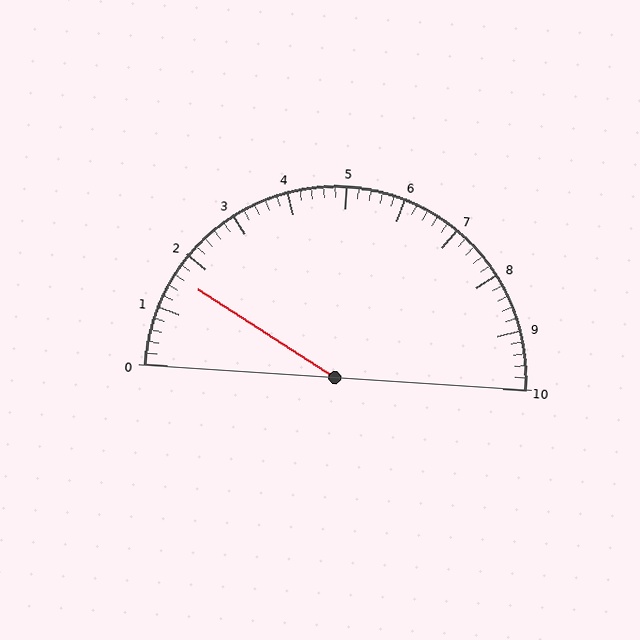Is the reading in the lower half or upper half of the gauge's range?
The reading is in the lower half of the range (0 to 10).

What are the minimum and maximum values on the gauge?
The gauge ranges from 0 to 10.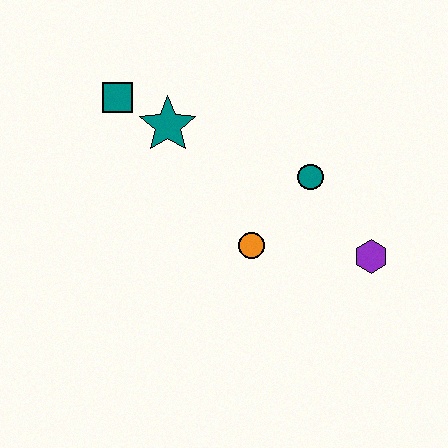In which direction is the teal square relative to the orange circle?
The teal square is above the orange circle.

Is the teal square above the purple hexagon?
Yes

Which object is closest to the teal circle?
The orange circle is closest to the teal circle.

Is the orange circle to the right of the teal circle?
No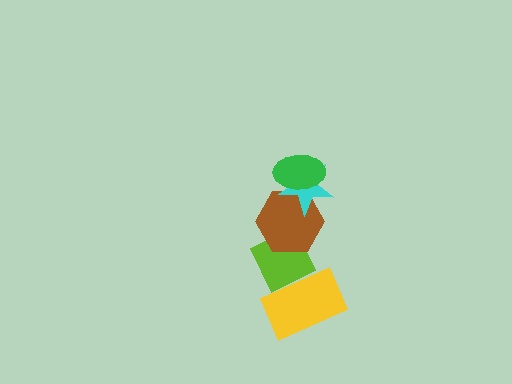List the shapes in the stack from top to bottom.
From top to bottom: the green ellipse, the cyan star, the brown hexagon, the lime diamond, the yellow rectangle.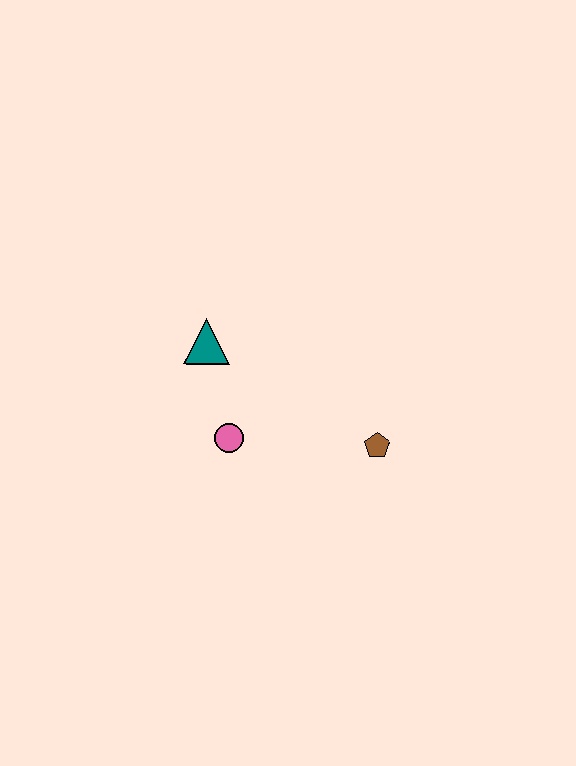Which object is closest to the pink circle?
The teal triangle is closest to the pink circle.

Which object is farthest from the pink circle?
The brown pentagon is farthest from the pink circle.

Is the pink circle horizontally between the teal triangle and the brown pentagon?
Yes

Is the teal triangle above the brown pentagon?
Yes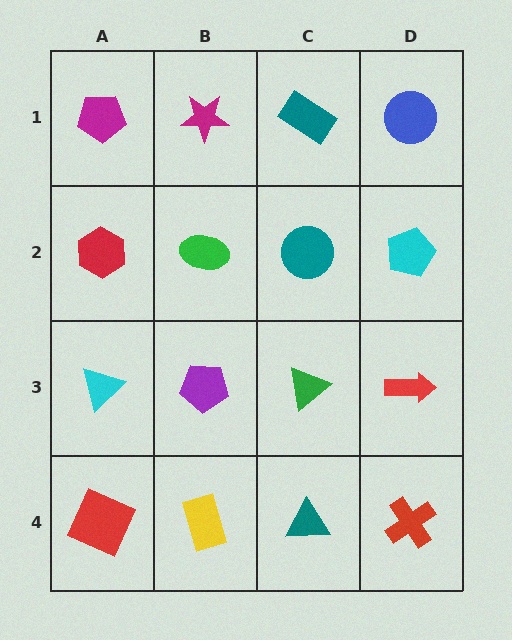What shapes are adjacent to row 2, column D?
A blue circle (row 1, column D), a red arrow (row 3, column D), a teal circle (row 2, column C).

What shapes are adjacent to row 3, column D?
A cyan pentagon (row 2, column D), a red cross (row 4, column D), a green triangle (row 3, column C).